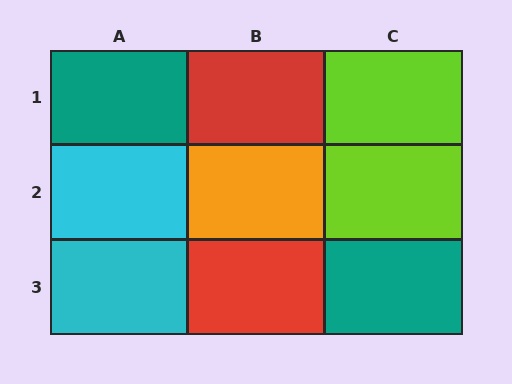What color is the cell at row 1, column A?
Teal.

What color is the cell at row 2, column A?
Cyan.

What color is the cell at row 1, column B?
Red.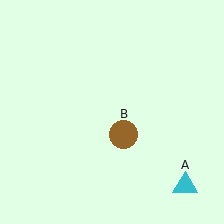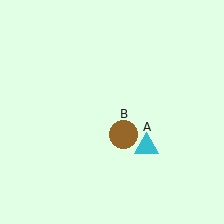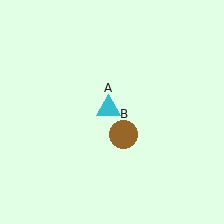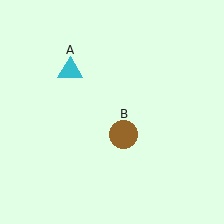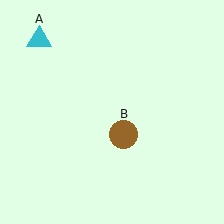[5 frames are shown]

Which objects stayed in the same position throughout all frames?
Brown circle (object B) remained stationary.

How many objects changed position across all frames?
1 object changed position: cyan triangle (object A).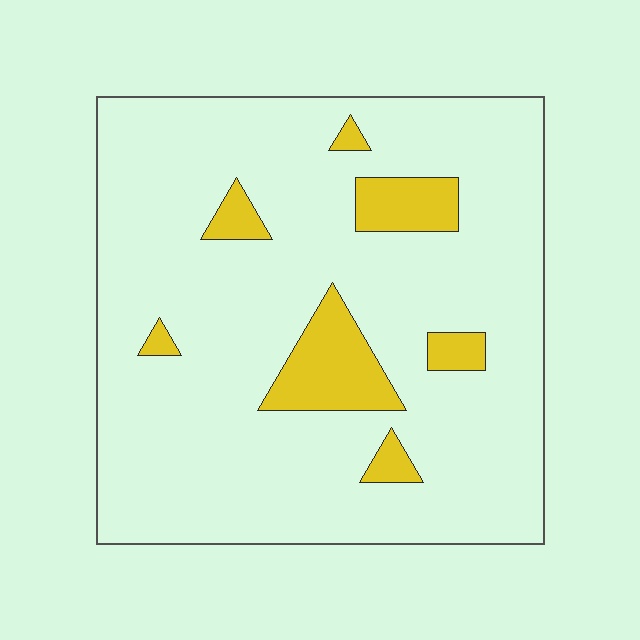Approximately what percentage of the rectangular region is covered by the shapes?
Approximately 10%.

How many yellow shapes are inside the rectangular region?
7.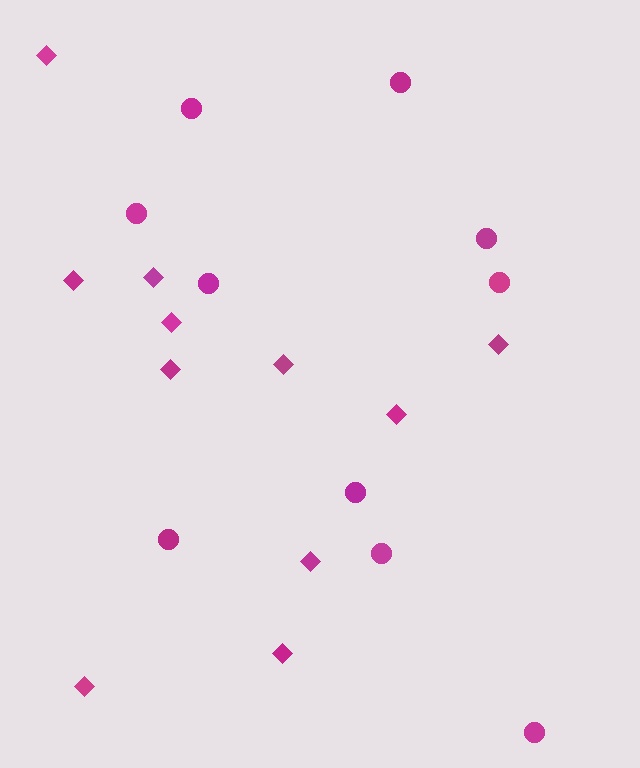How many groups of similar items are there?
There are 2 groups: one group of diamonds (11) and one group of circles (10).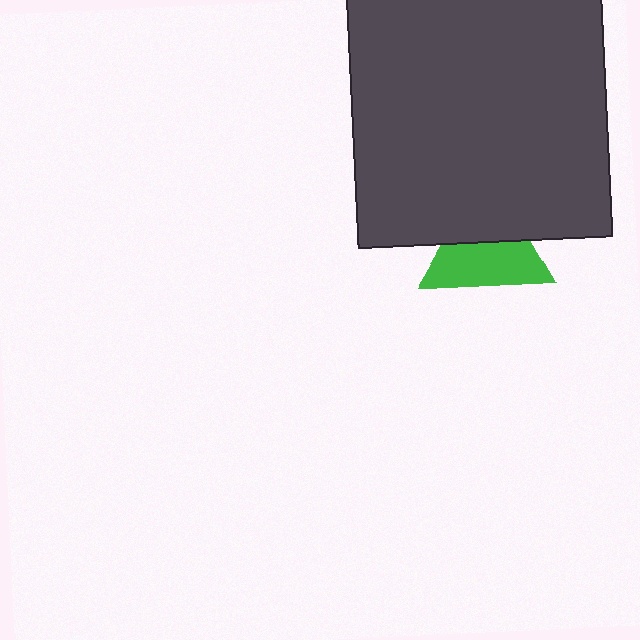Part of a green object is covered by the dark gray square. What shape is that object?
It is a triangle.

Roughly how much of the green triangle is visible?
About half of it is visible (roughly 58%).